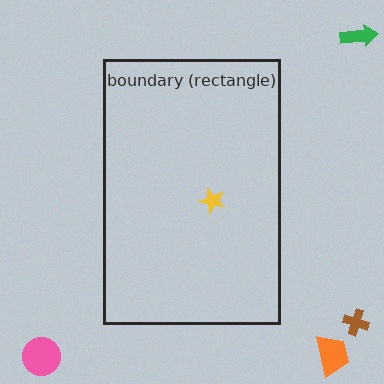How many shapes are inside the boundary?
1 inside, 4 outside.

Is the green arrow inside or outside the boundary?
Outside.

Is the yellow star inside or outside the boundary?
Inside.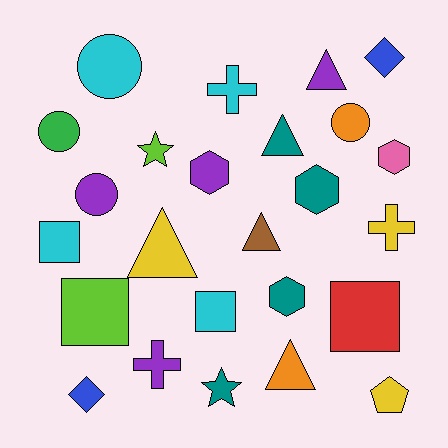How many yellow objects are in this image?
There are 3 yellow objects.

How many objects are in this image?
There are 25 objects.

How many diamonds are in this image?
There are 2 diamonds.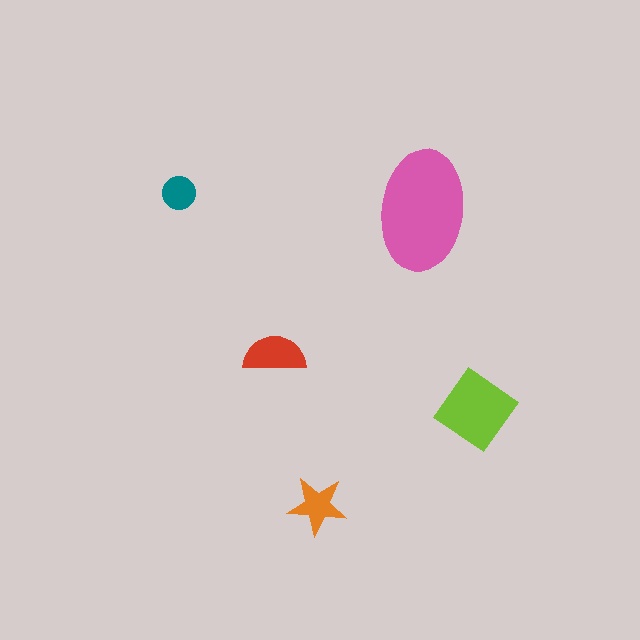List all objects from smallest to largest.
The teal circle, the orange star, the red semicircle, the lime diamond, the pink ellipse.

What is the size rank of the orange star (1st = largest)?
4th.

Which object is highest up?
The teal circle is topmost.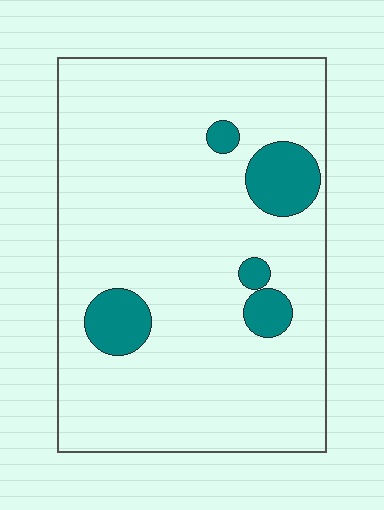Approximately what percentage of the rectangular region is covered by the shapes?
Approximately 10%.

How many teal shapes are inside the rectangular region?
5.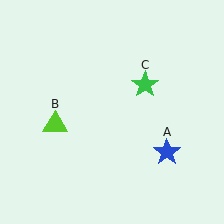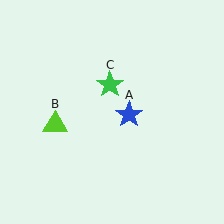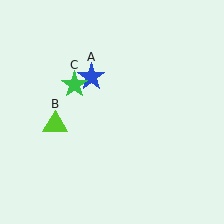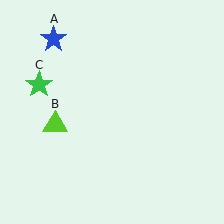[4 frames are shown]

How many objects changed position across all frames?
2 objects changed position: blue star (object A), green star (object C).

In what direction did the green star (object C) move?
The green star (object C) moved left.